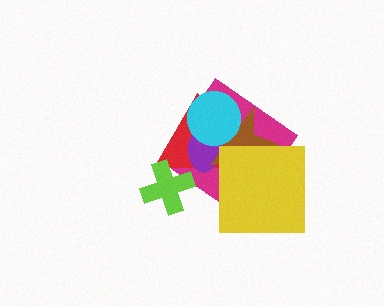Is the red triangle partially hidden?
Yes, it is partially covered by another shape.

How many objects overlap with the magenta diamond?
5 objects overlap with the magenta diamond.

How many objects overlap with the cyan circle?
4 objects overlap with the cyan circle.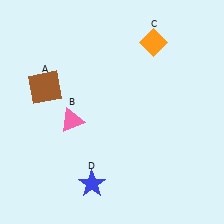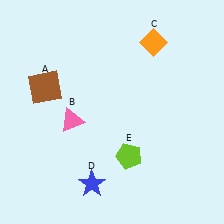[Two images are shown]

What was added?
A lime pentagon (E) was added in Image 2.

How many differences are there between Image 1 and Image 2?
There is 1 difference between the two images.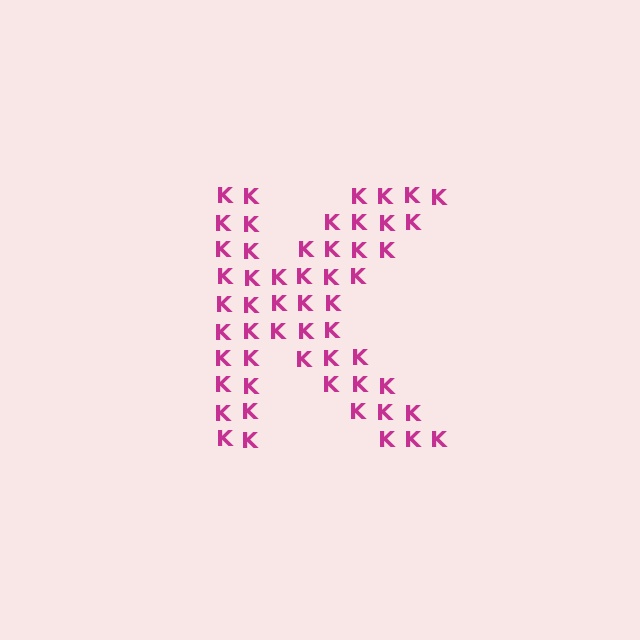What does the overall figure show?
The overall figure shows the letter K.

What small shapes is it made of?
It is made of small letter K's.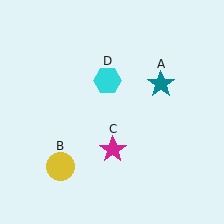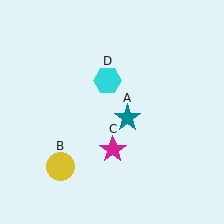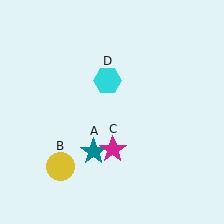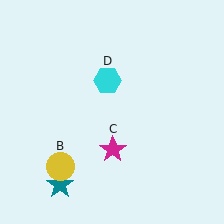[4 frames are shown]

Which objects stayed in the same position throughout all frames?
Yellow circle (object B) and magenta star (object C) and cyan hexagon (object D) remained stationary.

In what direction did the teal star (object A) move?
The teal star (object A) moved down and to the left.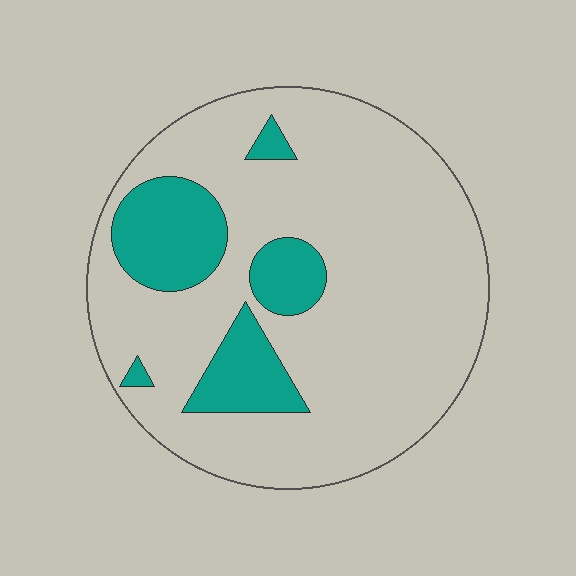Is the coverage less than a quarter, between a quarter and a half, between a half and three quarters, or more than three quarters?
Less than a quarter.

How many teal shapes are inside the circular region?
5.